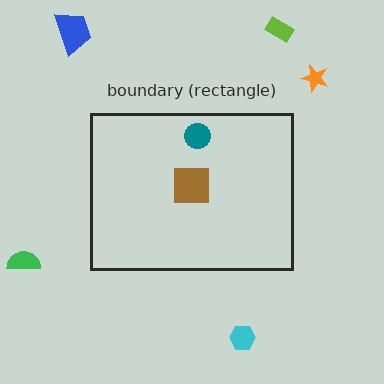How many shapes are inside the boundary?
2 inside, 5 outside.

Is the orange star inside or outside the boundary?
Outside.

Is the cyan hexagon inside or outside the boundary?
Outside.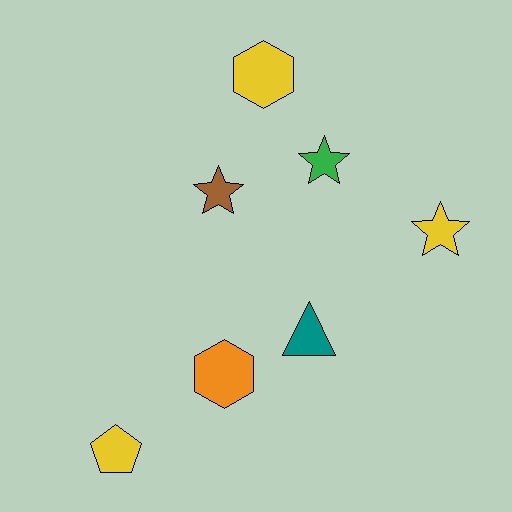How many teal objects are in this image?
There is 1 teal object.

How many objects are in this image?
There are 7 objects.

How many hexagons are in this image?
There are 2 hexagons.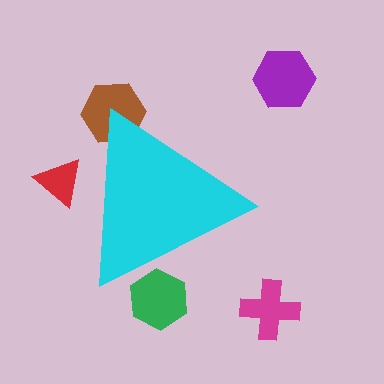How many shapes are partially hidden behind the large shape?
3 shapes are partially hidden.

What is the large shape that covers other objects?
A cyan triangle.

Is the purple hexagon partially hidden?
No, the purple hexagon is fully visible.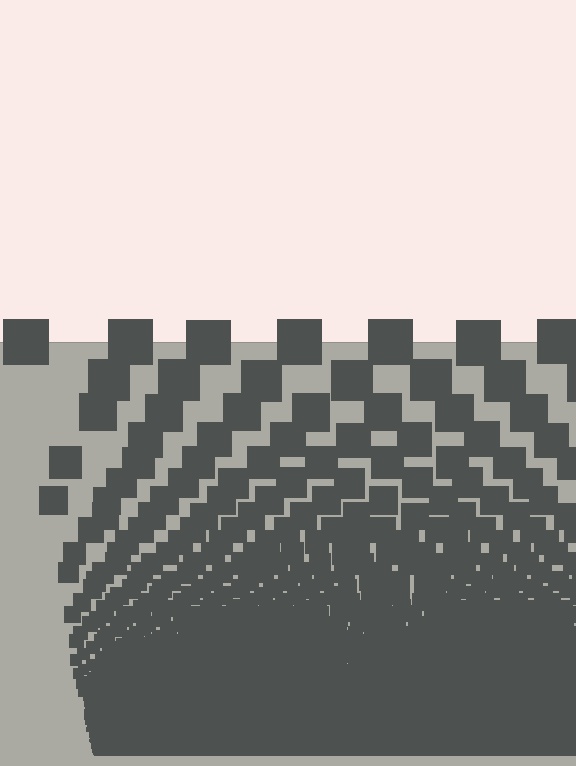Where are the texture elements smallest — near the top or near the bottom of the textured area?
Near the bottom.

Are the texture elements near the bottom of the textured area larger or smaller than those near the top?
Smaller. The gradient is inverted — elements near the bottom are smaller and denser.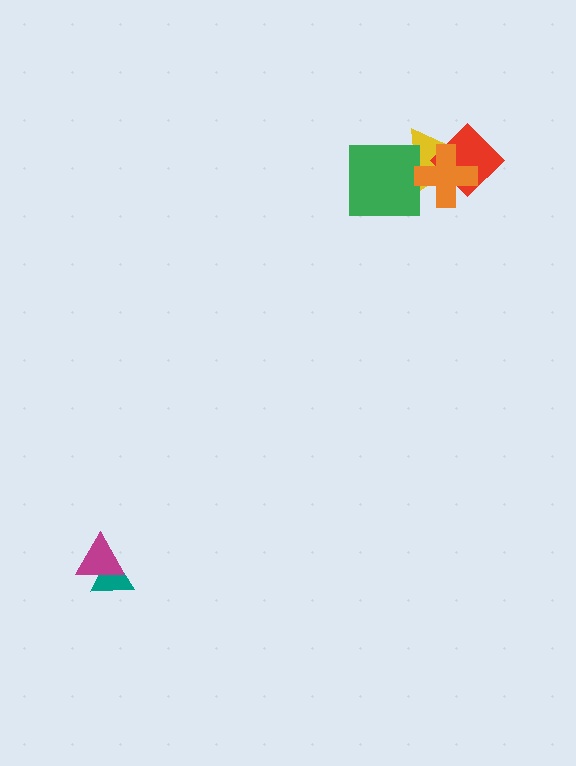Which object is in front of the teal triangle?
The magenta triangle is in front of the teal triangle.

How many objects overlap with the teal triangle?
1 object overlaps with the teal triangle.